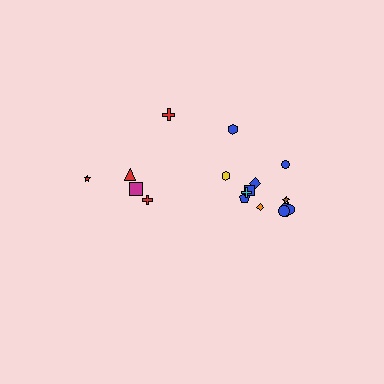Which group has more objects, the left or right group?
The right group.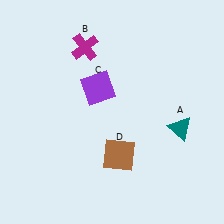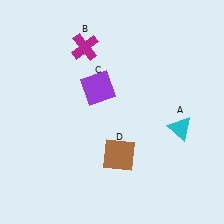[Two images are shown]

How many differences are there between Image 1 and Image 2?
There is 1 difference between the two images.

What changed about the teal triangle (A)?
In Image 1, A is teal. In Image 2, it changed to cyan.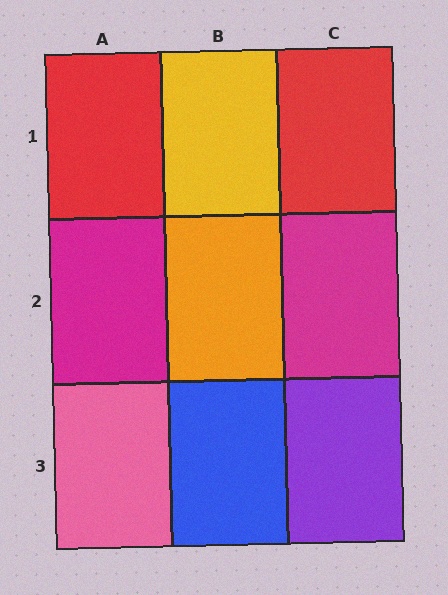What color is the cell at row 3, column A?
Pink.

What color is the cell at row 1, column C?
Red.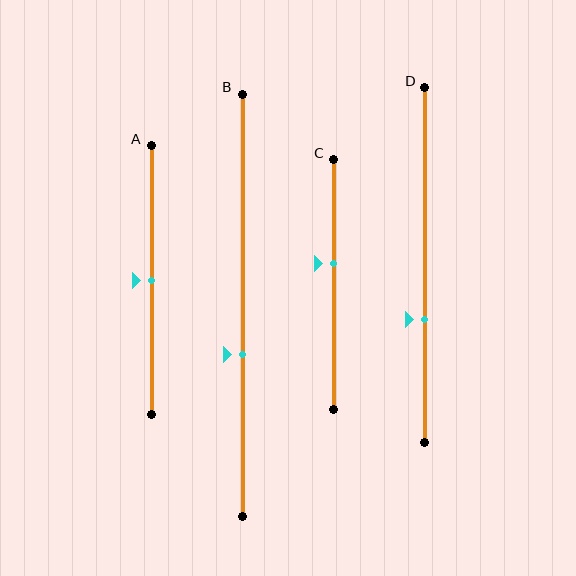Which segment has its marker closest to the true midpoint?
Segment A has its marker closest to the true midpoint.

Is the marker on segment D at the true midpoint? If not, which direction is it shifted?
No, the marker on segment D is shifted downward by about 15% of the segment length.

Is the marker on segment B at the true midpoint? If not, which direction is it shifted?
No, the marker on segment B is shifted downward by about 12% of the segment length.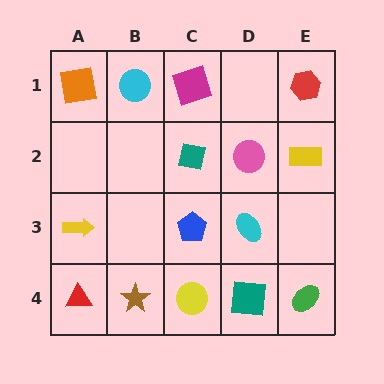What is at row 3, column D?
A cyan ellipse.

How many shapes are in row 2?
3 shapes.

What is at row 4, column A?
A red triangle.